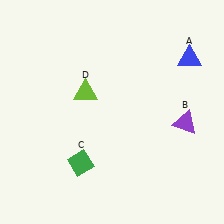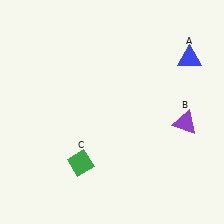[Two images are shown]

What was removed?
The lime triangle (D) was removed in Image 2.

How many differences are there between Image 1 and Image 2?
There is 1 difference between the two images.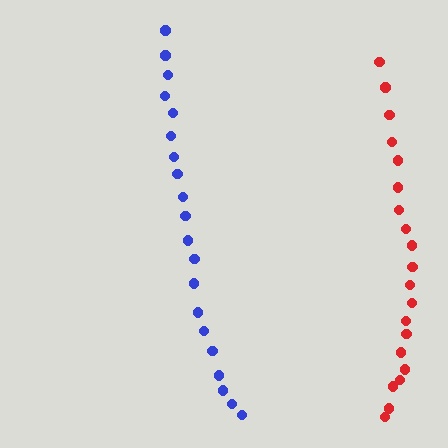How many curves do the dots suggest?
There are 2 distinct paths.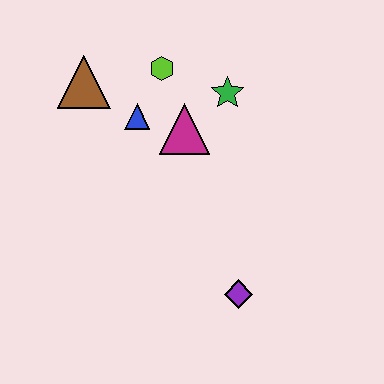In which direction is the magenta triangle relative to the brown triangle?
The magenta triangle is to the right of the brown triangle.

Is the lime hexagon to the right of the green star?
No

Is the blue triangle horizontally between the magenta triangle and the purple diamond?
No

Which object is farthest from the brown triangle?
The purple diamond is farthest from the brown triangle.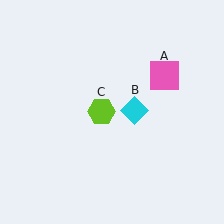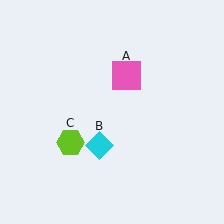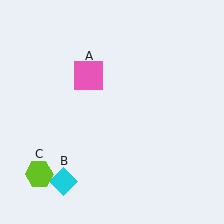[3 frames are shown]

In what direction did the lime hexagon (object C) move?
The lime hexagon (object C) moved down and to the left.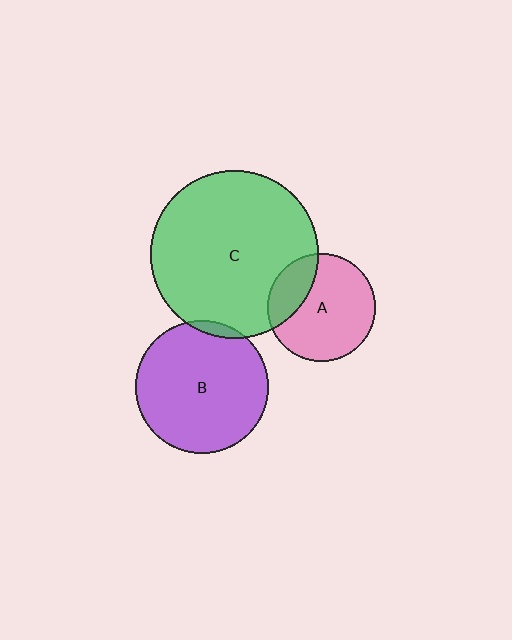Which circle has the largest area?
Circle C (green).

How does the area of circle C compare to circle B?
Approximately 1.6 times.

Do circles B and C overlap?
Yes.